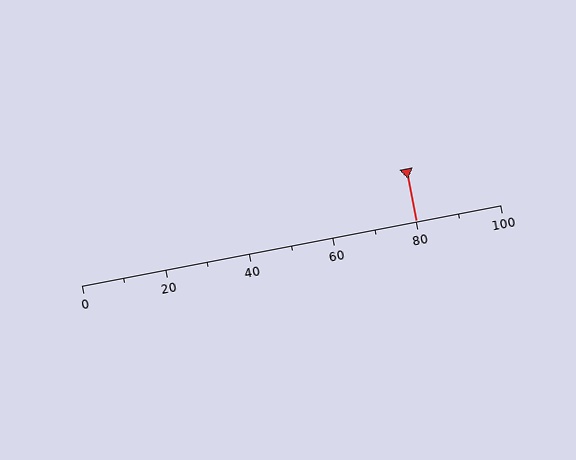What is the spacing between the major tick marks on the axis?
The major ticks are spaced 20 apart.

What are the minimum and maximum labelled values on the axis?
The axis runs from 0 to 100.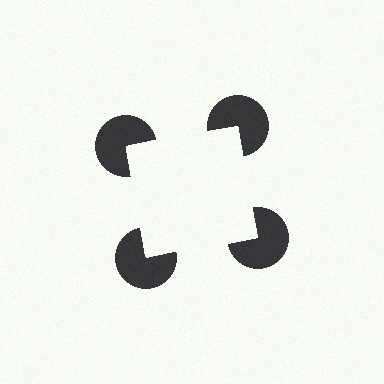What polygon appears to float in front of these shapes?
An illusory square — its edges are inferred from the aligned wedge cuts in the pac-man discs, not physically drawn.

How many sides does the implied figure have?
4 sides.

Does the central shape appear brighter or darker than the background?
It typically appears slightly brighter than the background, even though no actual brightness change is drawn.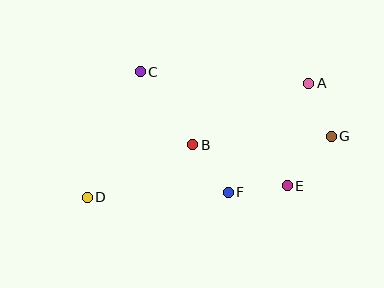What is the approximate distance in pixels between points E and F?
The distance between E and F is approximately 59 pixels.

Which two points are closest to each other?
Points A and G are closest to each other.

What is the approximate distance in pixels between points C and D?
The distance between C and D is approximately 137 pixels.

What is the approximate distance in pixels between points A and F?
The distance between A and F is approximately 136 pixels.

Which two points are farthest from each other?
Points D and G are farthest from each other.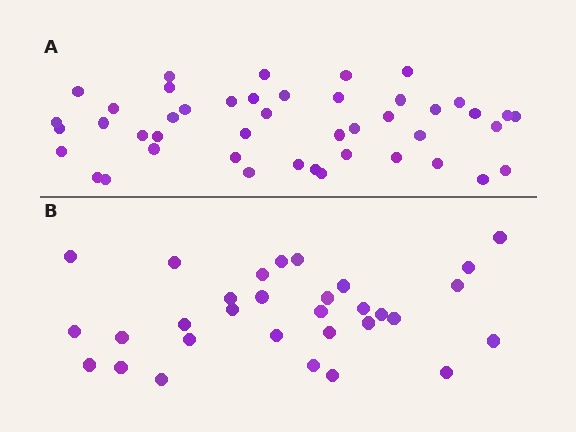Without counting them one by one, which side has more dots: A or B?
Region A (the top region) has more dots.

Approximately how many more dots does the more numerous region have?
Region A has approximately 15 more dots than region B.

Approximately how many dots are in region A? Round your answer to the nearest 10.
About 40 dots. (The exact count is 45, which rounds to 40.)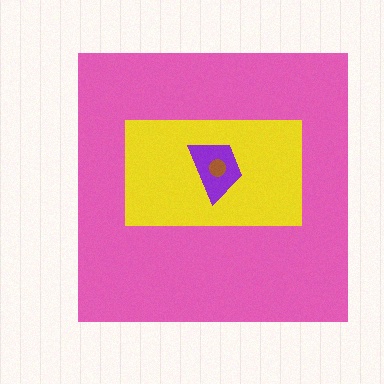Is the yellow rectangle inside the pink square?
Yes.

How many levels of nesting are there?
4.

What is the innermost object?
The brown circle.